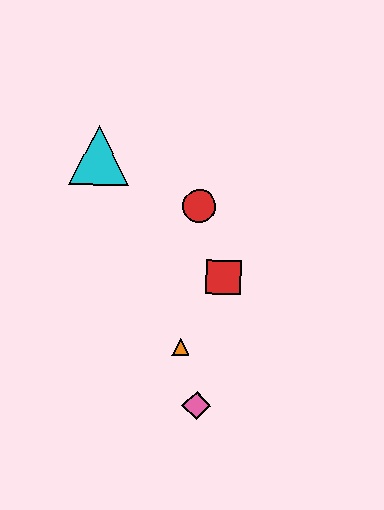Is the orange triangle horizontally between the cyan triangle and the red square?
Yes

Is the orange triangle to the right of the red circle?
No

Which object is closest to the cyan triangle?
The red circle is closest to the cyan triangle.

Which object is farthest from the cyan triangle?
The pink diamond is farthest from the cyan triangle.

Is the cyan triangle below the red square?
No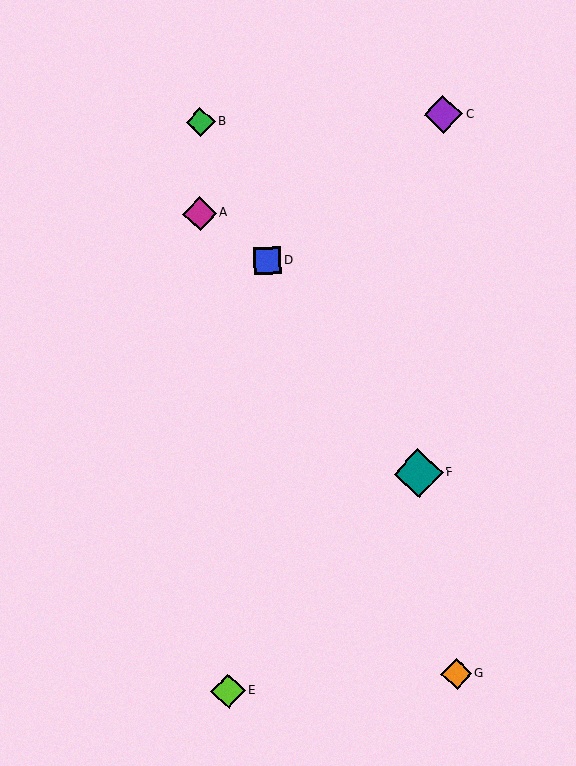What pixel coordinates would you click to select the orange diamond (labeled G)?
Click at (456, 674) to select the orange diamond G.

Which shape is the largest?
The teal diamond (labeled F) is the largest.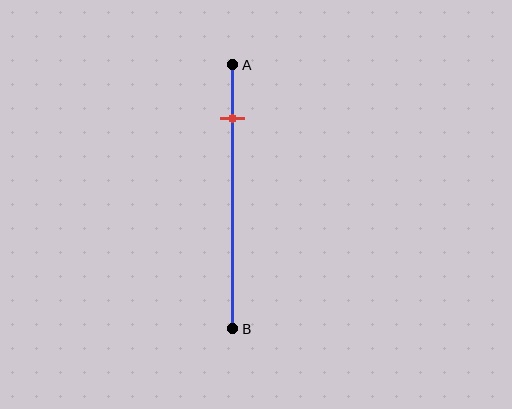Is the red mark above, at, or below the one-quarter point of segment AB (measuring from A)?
The red mark is above the one-quarter point of segment AB.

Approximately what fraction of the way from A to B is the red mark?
The red mark is approximately 20% of the way from A to B.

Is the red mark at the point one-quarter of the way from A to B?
No, the mark is at about 20% from A, not at the 25% one-quarter point.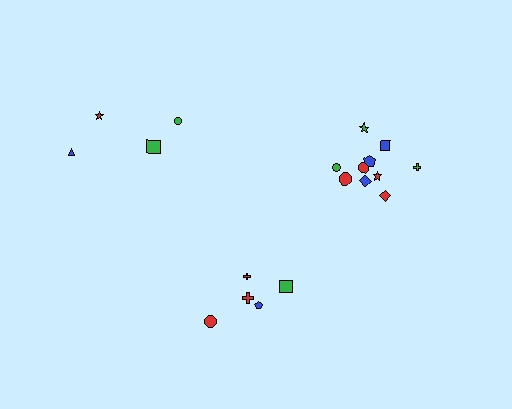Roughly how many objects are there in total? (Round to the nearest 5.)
Roughly 20 objects in total.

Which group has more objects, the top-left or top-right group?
The top-right group.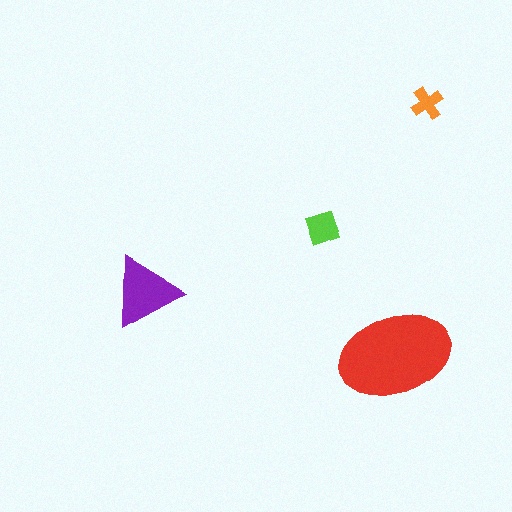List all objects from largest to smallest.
The red ellipse, the purple triangle, the lime diamond, the orange cross.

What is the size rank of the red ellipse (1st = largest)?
1st.